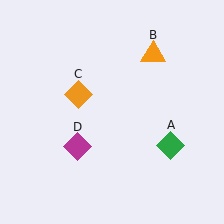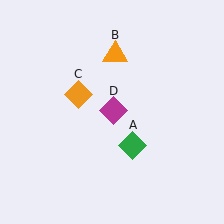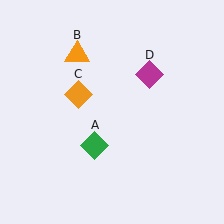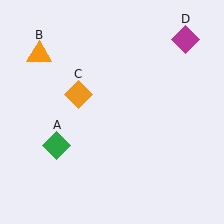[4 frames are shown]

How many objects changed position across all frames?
3 objects changed position: green diamond (object A), orange triangle (object B), magenta diamond (object D).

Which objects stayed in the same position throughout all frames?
Orange diamond (object C) remained stationary.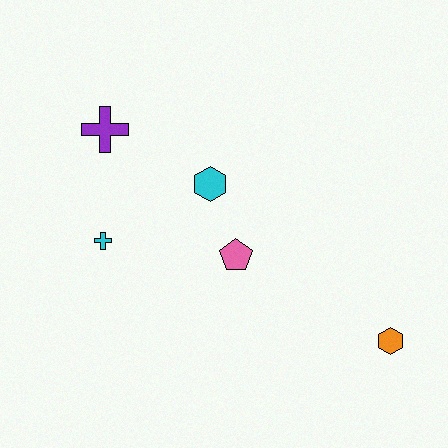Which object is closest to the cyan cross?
The purple cross is closest to the cyan cross.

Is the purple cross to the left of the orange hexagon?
Yes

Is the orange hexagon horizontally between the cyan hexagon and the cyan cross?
No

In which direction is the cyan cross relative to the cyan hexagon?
The cyan cross is to the left of the cyan hexagon.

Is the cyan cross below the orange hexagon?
No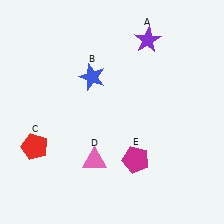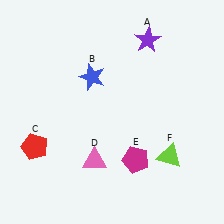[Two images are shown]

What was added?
A lime triangle (F) was added in Image 2.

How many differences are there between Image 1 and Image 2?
There is 1 difference between the two images.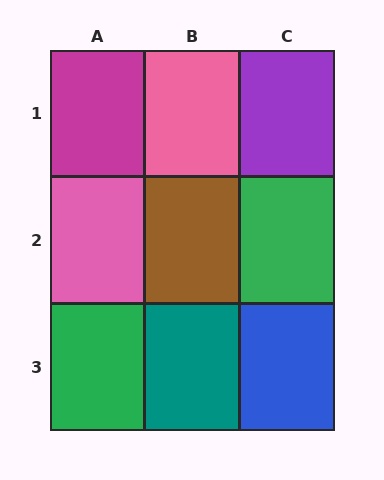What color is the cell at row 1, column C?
Purple.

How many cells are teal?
1 cell is teal.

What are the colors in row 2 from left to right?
Pink, brown, green.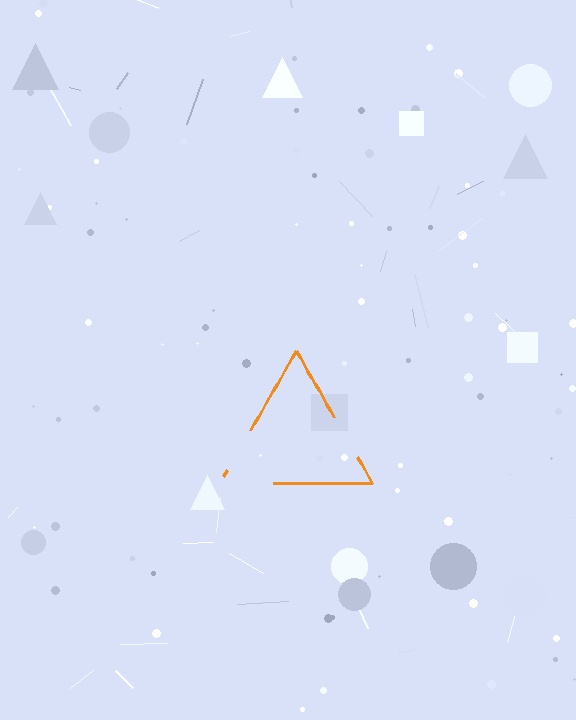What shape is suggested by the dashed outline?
The dashed outline suggests a triangle.